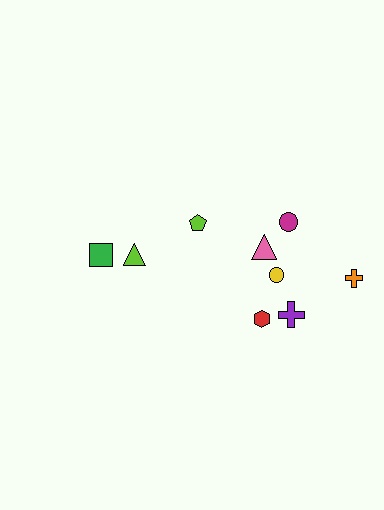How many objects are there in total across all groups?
There are 9 objects.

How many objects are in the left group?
There are 3 objects.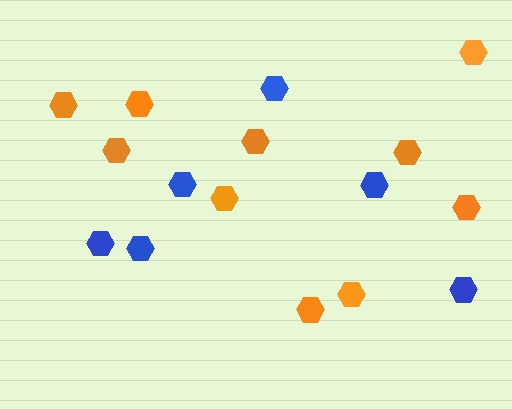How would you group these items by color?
There are 2 groups: one group of blue hexagons (6) and one group of orange hexagons (10).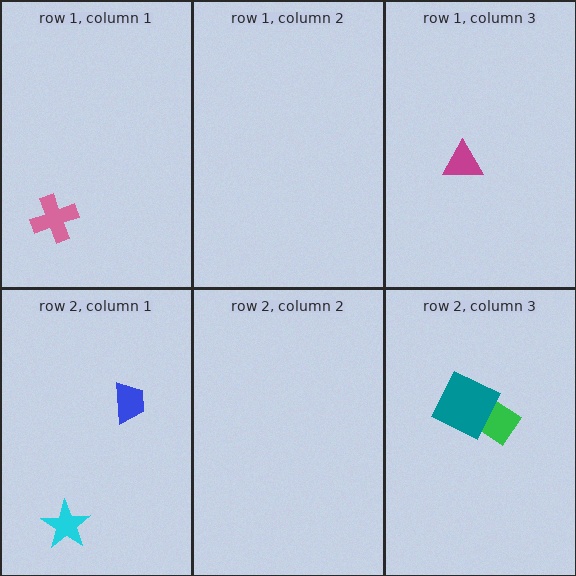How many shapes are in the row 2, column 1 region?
2.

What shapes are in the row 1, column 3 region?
The magenta triangle.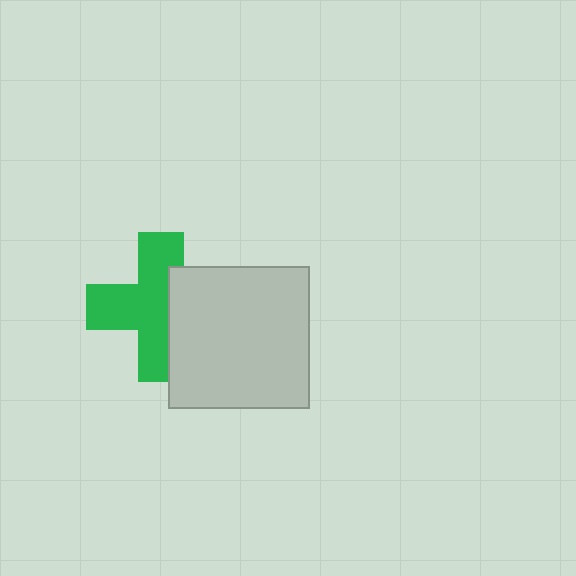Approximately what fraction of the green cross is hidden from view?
Roughly 36% of the green cross is hidden behind the light gray square.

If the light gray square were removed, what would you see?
You would see the complete green cross.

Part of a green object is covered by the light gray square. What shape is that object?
It is a cross.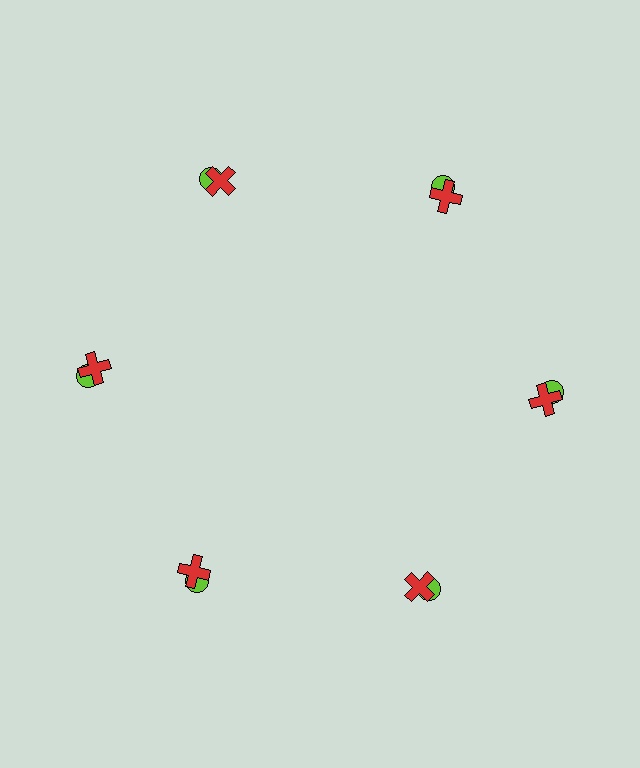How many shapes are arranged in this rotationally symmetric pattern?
There are 12 shapes, arranged in 6 groups of 2.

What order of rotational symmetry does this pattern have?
This pattern has 6-fold rotational symmetry.